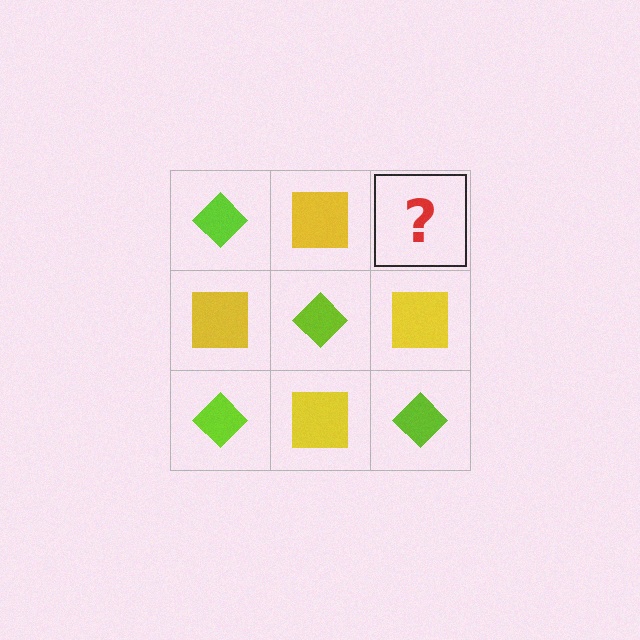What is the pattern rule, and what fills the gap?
The rule is that it alternates lime diamond and yellow square in a checkerboard pattern. The gap should be filled with a lime diamond.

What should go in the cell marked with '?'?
The missing cell should contain a lime diamond.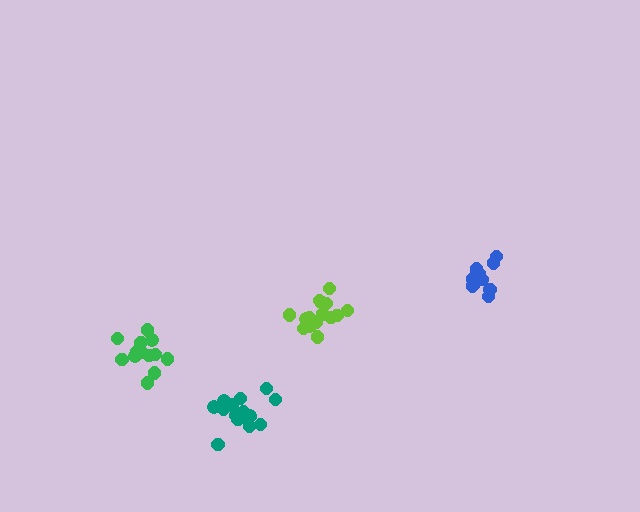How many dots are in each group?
Group 1: 13 dots, Group 2: 15 dots, Group 3: 10 dots, Group 4: 15 dots (53 total).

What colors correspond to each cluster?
The clusters are colored: green, lime, blue, teal.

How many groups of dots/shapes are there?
There are 4 groups.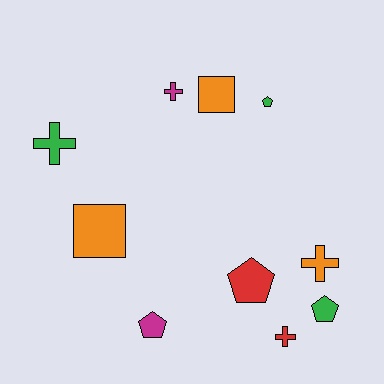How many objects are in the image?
There are 10 objects.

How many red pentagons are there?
There is 1 red pentagon.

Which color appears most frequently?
Green, with 3 objects.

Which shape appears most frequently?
Cross, with 4 objects.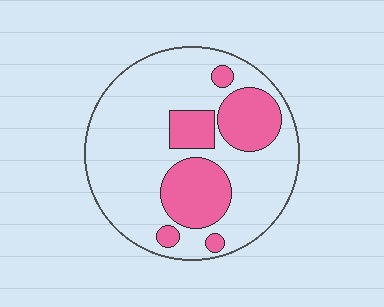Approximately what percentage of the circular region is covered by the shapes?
Approximately 30%.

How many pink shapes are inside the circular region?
6.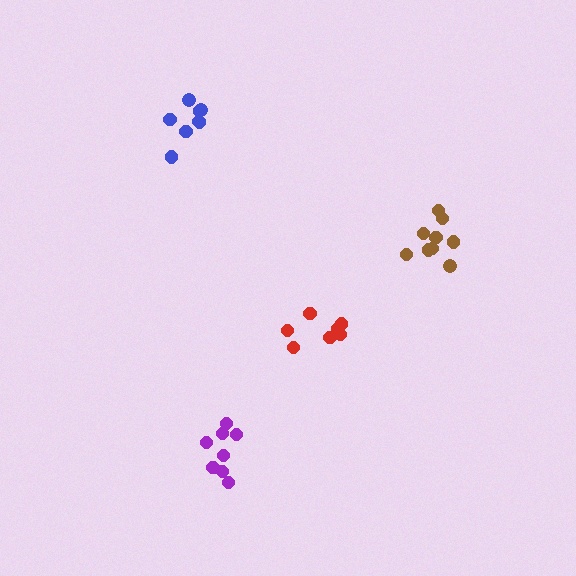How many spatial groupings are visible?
There are 4 spatial groupings.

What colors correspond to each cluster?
The clusters are colored: brown, red, purple, blue.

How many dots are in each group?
Group 1: 9 dots, Group 2: 7 dots, Group 3: 8 dots, Group 4: 8 dots (32 total).